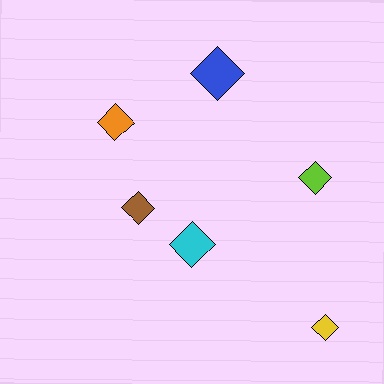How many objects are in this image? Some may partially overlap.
There are 6 objects.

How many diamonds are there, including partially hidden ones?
There are 6 diamonds.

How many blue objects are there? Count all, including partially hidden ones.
There is 1 blue object.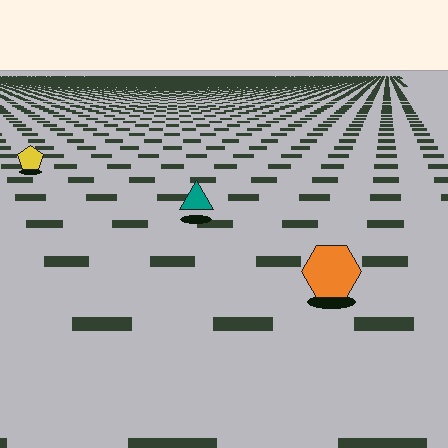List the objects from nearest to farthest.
From nearest to farthest: the orange hexagon, the teal triangle, the yellow pentagon.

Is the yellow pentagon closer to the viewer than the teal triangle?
No. The teal triangle is closer — you can tell from the texture gradient: the ground texture is coarser near it.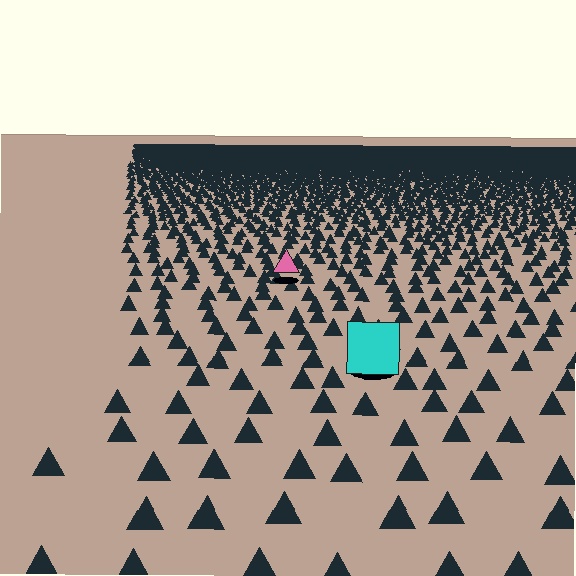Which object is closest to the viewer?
The cyan square is closest. The texture marks near it are larger and more spread out.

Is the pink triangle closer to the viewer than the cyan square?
No. The cyan square is closer — you can tell from the texture gradient: the ground texture is coarser near it.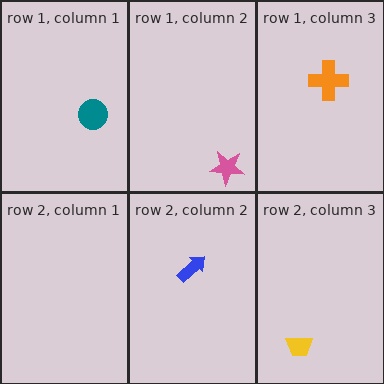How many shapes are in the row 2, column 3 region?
1.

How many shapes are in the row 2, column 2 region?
1.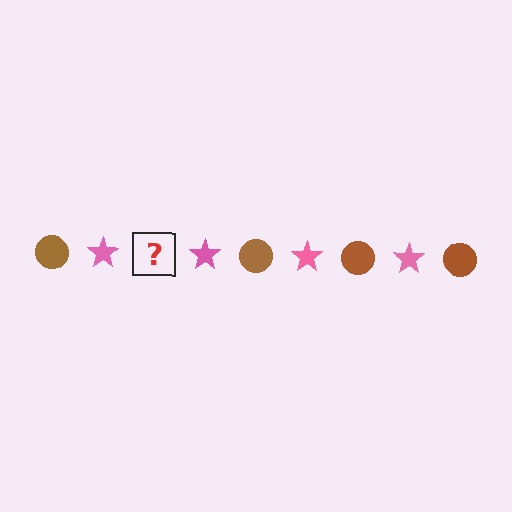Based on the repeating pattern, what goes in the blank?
The blank should be a brown circle.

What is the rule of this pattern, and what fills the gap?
The rule is that the pattern alternates between brown circle and pink star. The gap should be filled with a brown circle.